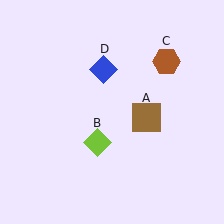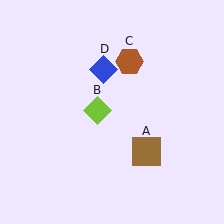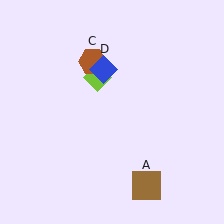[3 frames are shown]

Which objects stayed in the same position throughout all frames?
Blue diamond (object D) remained stationary.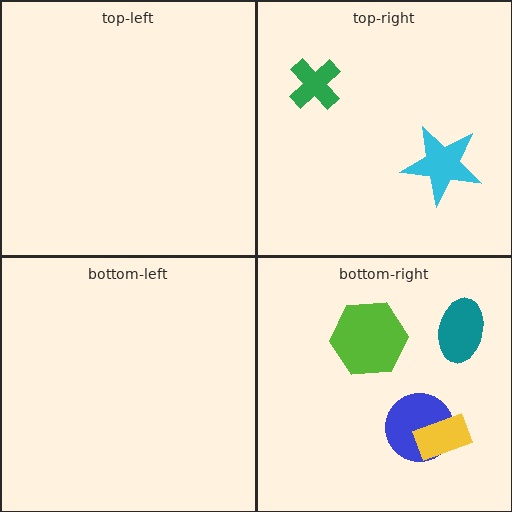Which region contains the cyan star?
The top-right region.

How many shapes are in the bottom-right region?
4.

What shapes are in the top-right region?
The cyan star, the green cross.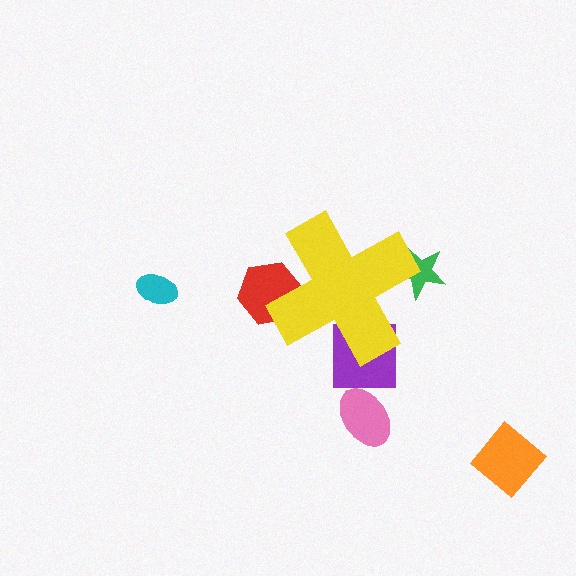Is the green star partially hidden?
Yes, the green star is partially hidden behind the yellow cross.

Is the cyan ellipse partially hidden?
No, the cyan ellipse is fully visible.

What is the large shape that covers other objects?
A yellow cross.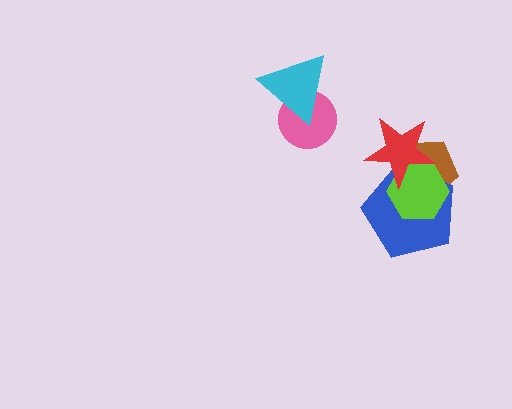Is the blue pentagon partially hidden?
Yes, it is partially covered by another shape.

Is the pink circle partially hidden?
Yes, it is partially covered by another shape.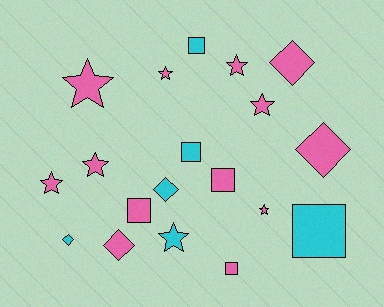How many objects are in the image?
There are 19 objects.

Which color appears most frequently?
Pink, with 13 objects.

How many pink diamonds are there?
There are 3 pink diamonds.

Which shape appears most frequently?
Star, with 8 objects.